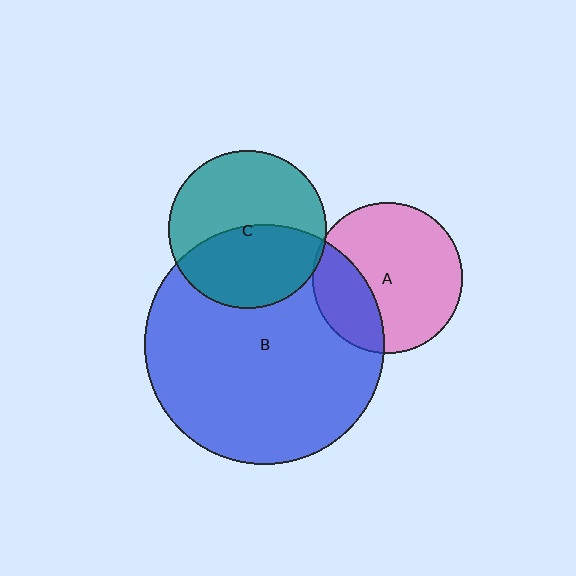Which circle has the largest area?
Circle B (blue).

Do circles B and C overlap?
Yes.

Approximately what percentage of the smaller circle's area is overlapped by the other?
Approximately 45%.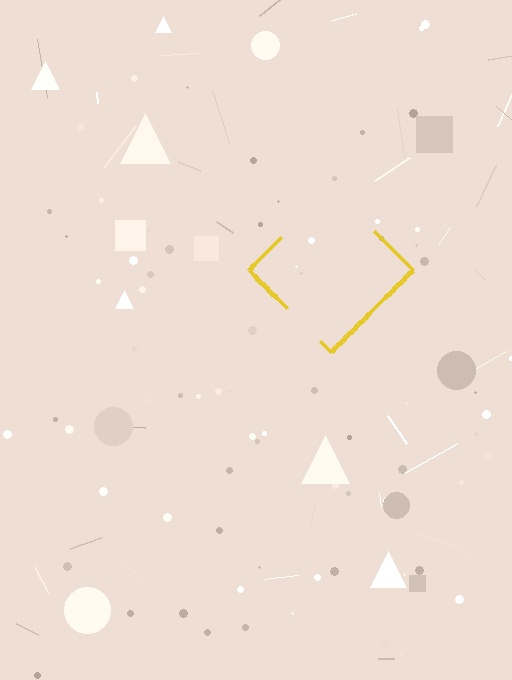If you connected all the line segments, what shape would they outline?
They would outline a diamond.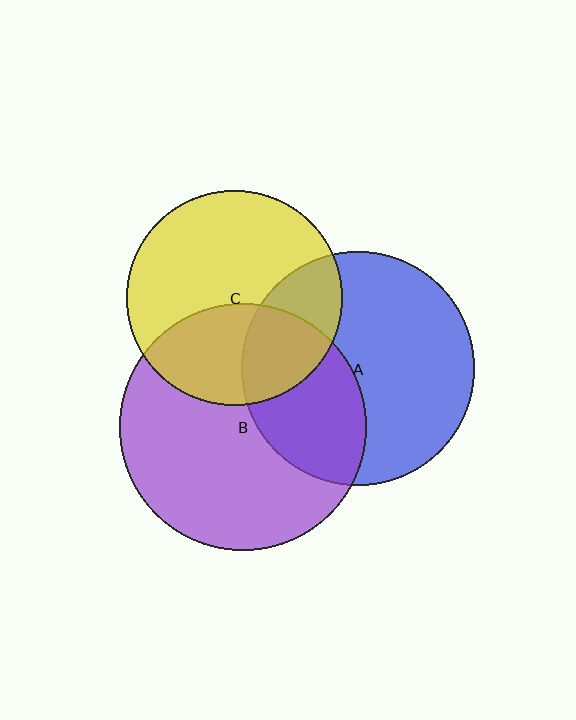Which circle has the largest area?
Circle B (purple).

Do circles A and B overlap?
Yes.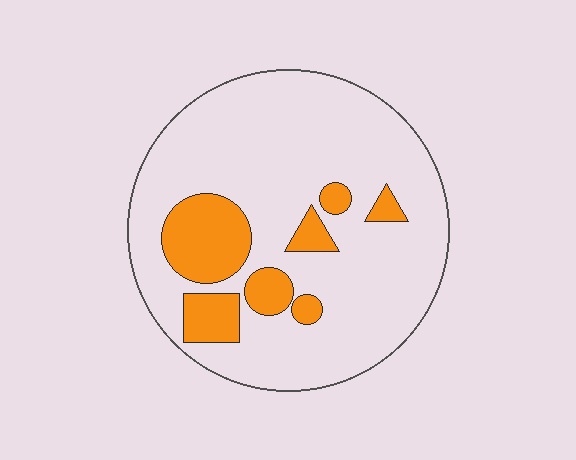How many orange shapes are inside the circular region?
7.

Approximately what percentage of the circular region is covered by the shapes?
Approximately 20%.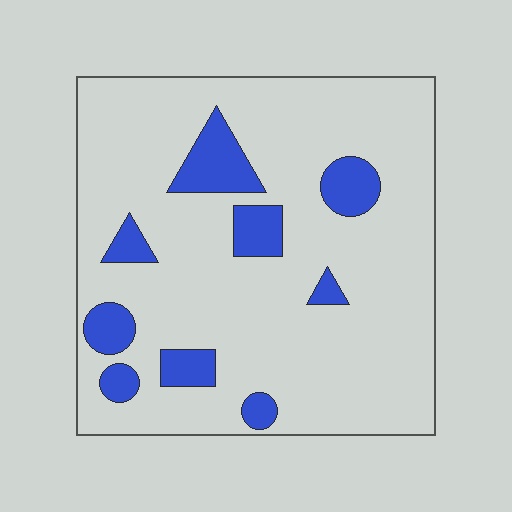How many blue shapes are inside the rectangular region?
9.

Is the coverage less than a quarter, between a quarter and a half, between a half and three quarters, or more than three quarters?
Less than a quarter.